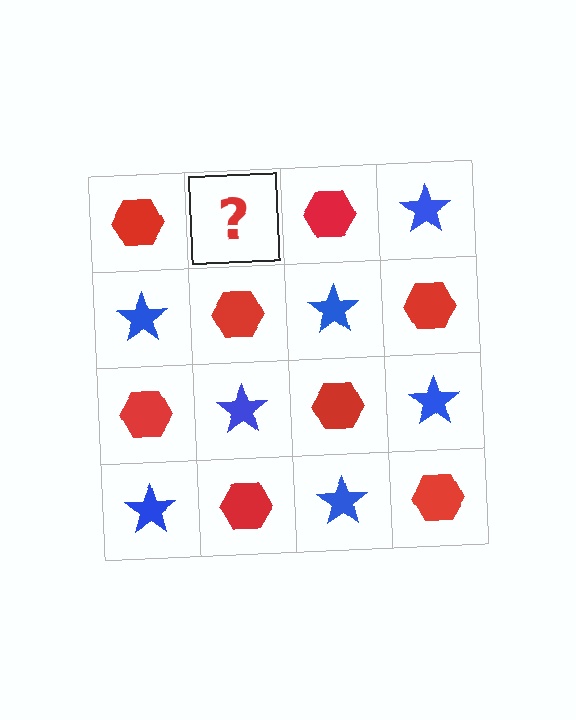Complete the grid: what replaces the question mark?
The question mark should be replaced with a blue star.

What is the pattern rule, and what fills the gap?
The rule is that it alternates red hexagon and blue star in a checkerboard pattern. The gap should be filled with a blue star.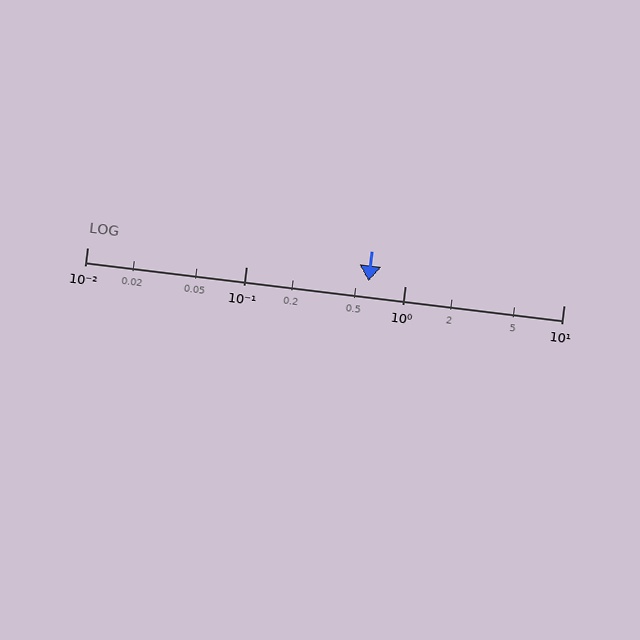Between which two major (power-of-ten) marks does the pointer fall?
The pointer is between 0.1 and 1.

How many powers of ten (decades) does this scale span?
The scale spans 3 decades, from 0.01 to 10.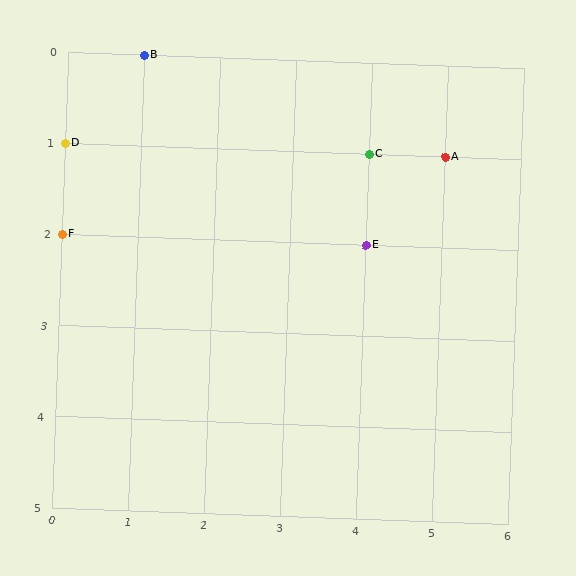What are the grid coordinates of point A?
Point A is at grid coordinates (5, 1).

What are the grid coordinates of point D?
Point D is at grid coordinates (0, 1).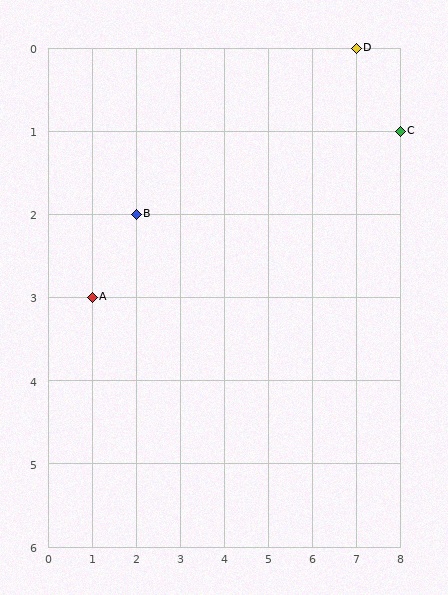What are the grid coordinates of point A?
Point A is at grid coordinates (1, 3).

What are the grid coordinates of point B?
Point B is at grid coordinates (2, 2).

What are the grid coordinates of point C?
Point C is at grid coordinates (8, 1).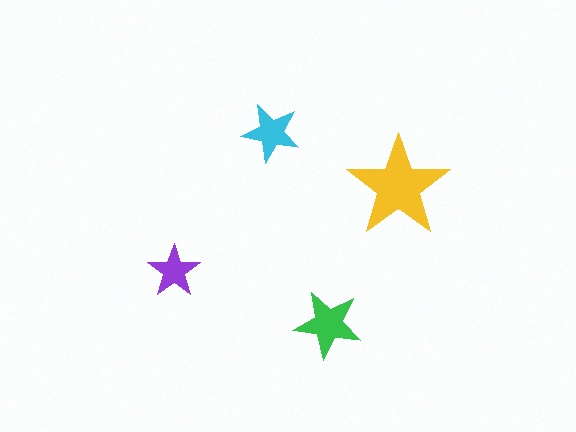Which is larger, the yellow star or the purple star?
The yellow one.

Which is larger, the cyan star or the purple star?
The cyan one.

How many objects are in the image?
There are 4 objects in the image.